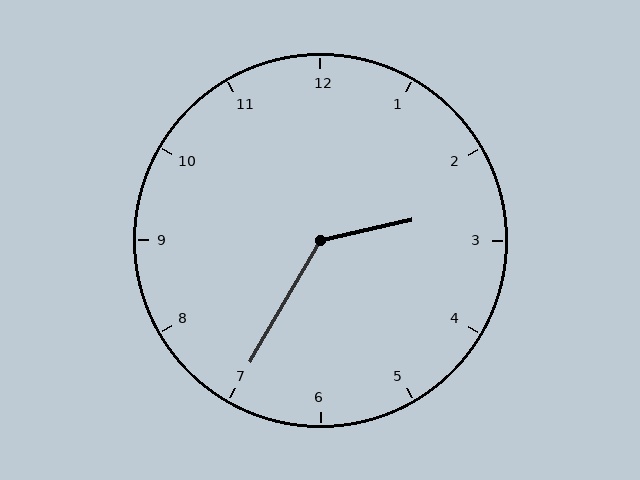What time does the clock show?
2:35.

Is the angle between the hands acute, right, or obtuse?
It is obtuse.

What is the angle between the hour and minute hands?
Approximately 132 degrees.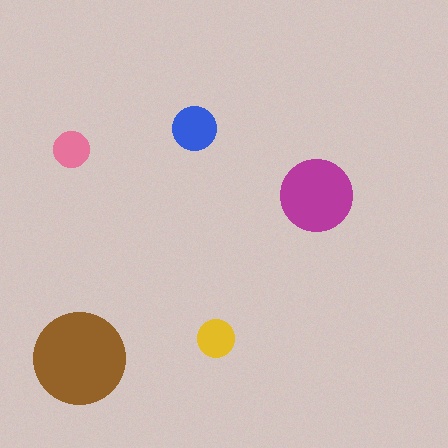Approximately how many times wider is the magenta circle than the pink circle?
About 2 times wider.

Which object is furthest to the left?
The pink circle is leftmost.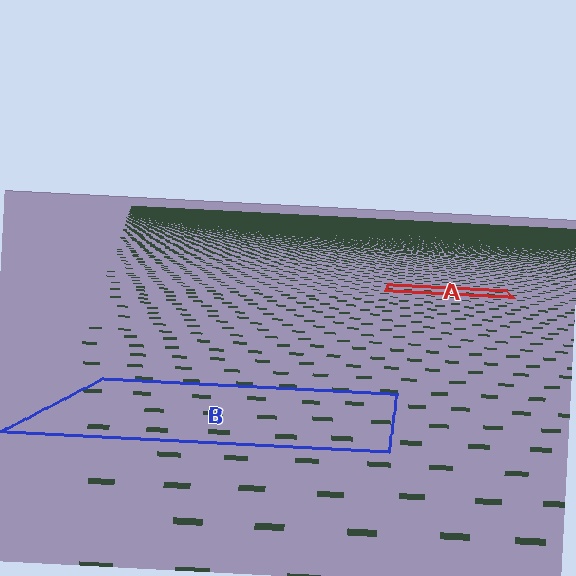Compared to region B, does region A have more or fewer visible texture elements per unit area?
Region A has more texture elements per unit area — they are packed more densely because it is farther away.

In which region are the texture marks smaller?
The texture marks are smaller in region A, because it is farther away.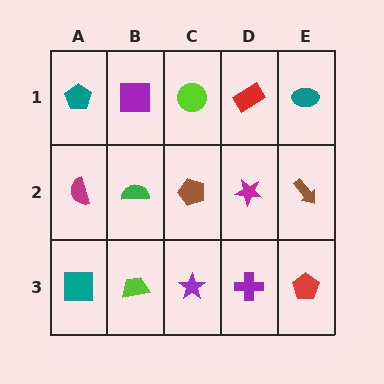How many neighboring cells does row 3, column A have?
2.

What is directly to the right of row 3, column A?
A lime trapezoid.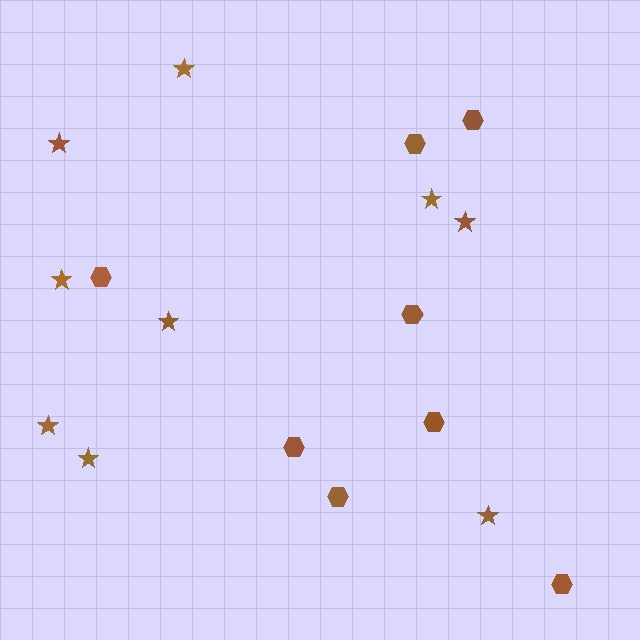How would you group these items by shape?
There are 2 groups: one group of hexagons (8) and one group of stars (9).